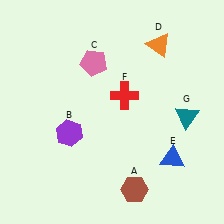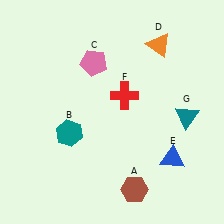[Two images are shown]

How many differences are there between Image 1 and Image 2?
There is 1 difference between the two images.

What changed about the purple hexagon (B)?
In Image 1, B is purple. In Image 2, it changed to teal.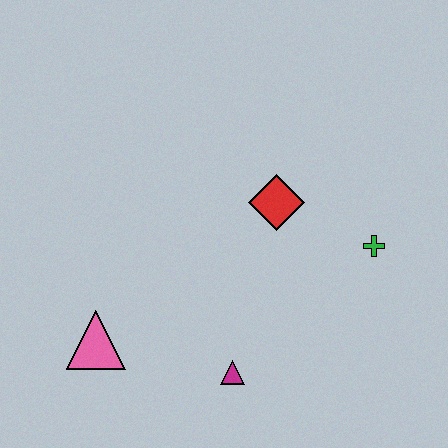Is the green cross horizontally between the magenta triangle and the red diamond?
No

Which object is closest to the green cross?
The red diamond is closest to the green cross.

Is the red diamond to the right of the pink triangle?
Yes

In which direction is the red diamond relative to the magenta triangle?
The red diamond is above the magenta triangle.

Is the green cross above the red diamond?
No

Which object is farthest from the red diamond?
The pink triangle is farthest from the red diamond.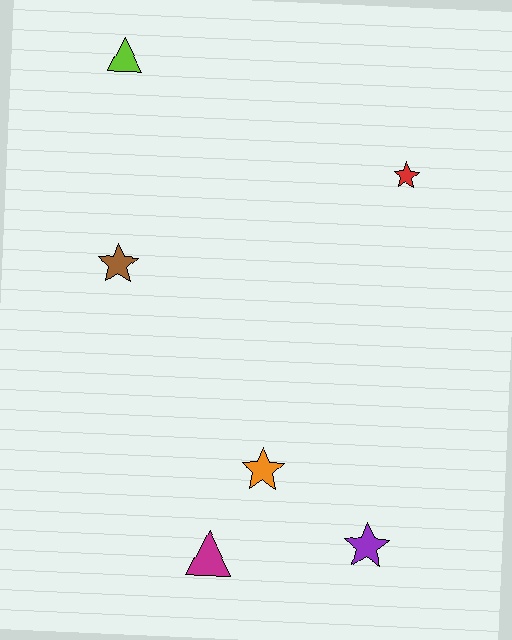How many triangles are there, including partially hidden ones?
There are 2 triangles.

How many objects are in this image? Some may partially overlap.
There are 6 objects.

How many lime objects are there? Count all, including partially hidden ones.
There is 1 lime object.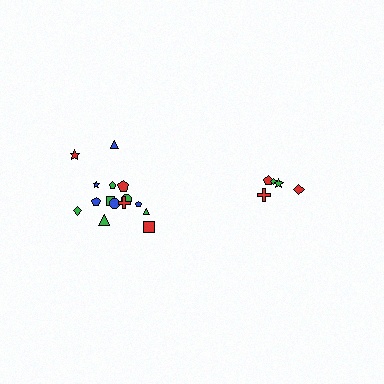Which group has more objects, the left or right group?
The left group.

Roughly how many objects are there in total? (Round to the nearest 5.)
Roughly 20 objects in total.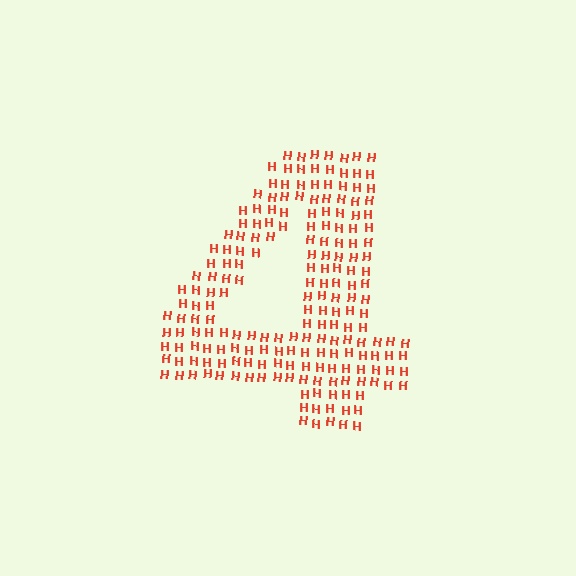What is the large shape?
The large shape is the digit 4.